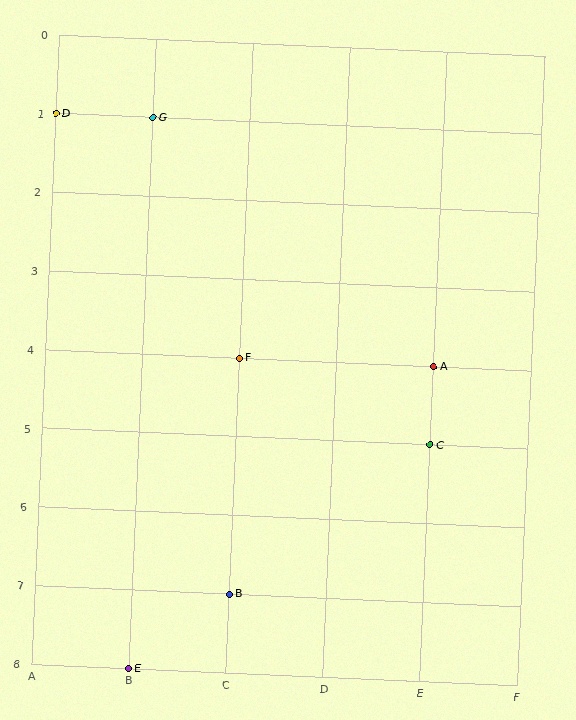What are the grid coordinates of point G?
Point G is at grid coordinates (B, 1).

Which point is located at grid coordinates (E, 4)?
Point A is at (E, 4).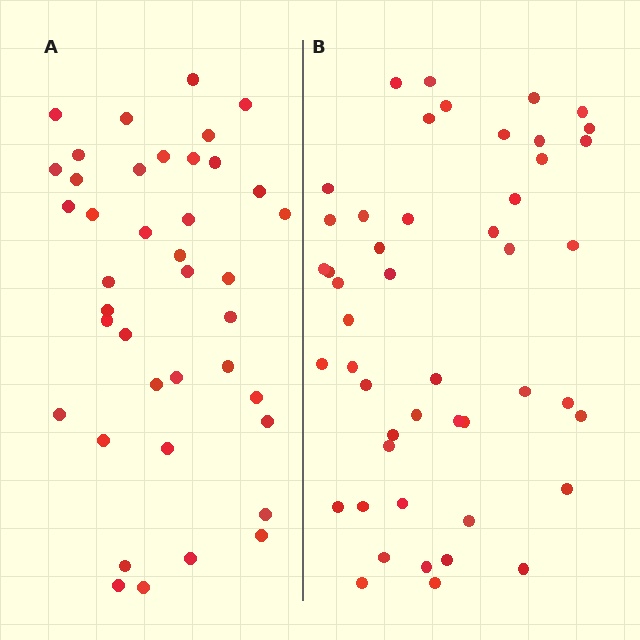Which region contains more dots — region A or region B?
Region B (the right region) has more dots.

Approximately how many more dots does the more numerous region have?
Region B has roughly 8 or so more dots than region A.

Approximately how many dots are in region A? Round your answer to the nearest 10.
About 40 dots.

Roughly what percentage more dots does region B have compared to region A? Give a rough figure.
About 20% more.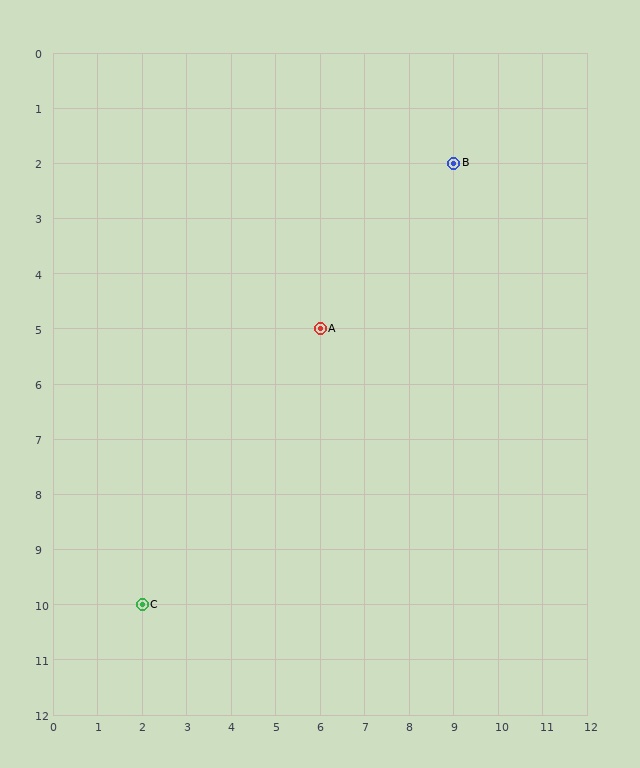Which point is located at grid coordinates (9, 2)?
Point B is at (9, 2).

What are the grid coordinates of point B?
Point B is at grid coordinates (9, 2).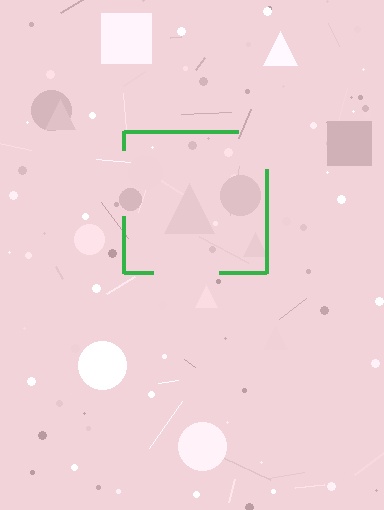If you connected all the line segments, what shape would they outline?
They would outline a square.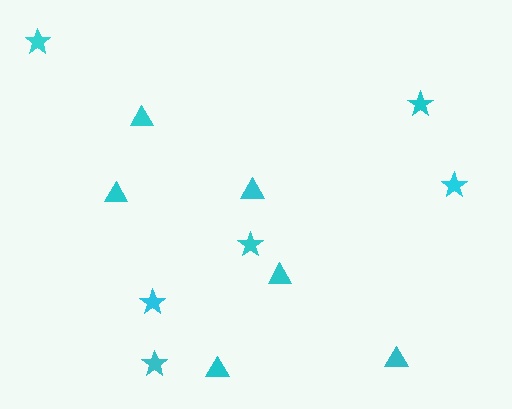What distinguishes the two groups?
There are 2 groups: one group of triangles (6) and one group of stars (6).